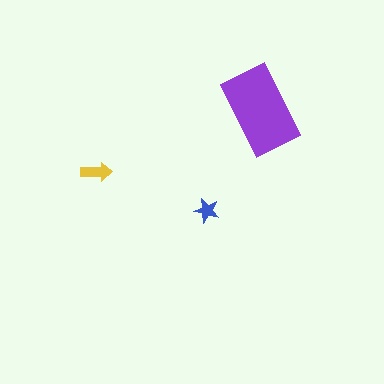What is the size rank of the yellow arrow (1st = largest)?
2nd.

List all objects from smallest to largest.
The blue star, the yellow arrow, the purple rectangle.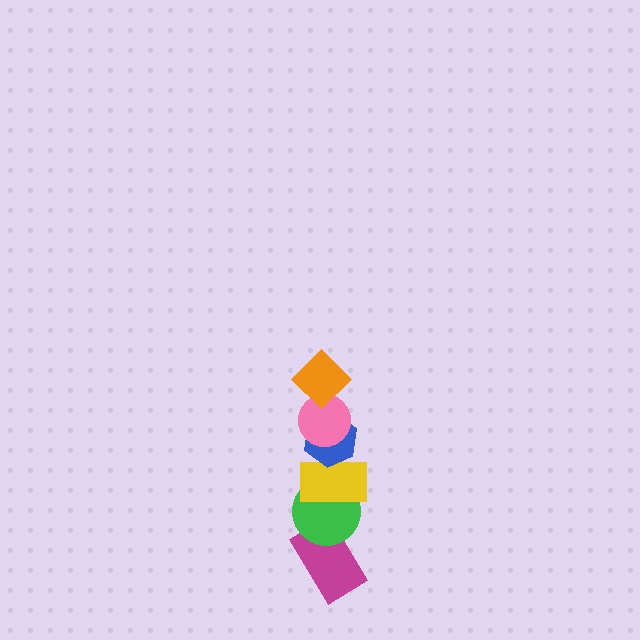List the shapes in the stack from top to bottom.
From top to bottom: the orange diamond, the pink circle, the blue hexagon, the yellow rectangle, the green circle, the magenta rectangle.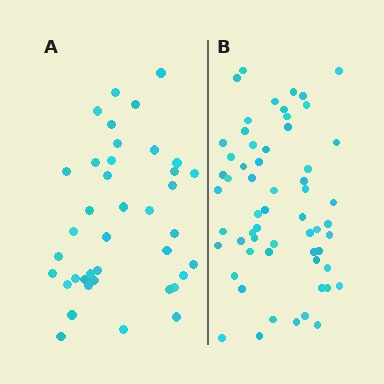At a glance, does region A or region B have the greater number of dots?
Region B (the right region) has more dots.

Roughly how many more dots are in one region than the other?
Region B has approximately 20 more dots than region A.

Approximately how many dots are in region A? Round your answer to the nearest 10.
About 40 dots. (The exact count is 39, which rounds to 40.)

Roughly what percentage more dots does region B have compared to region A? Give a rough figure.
About 50% more.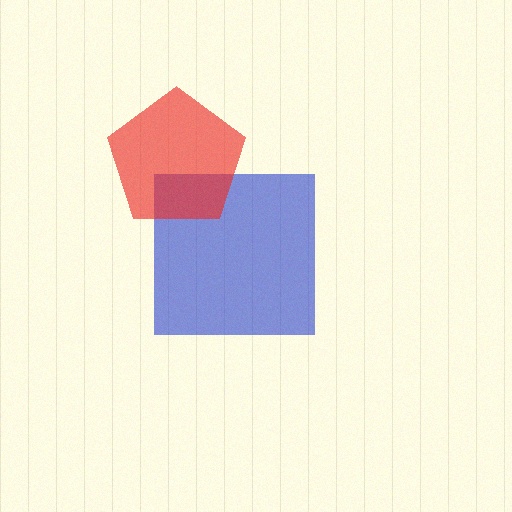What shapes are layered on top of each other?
The layered shapes are: a blue square, a red pentagon.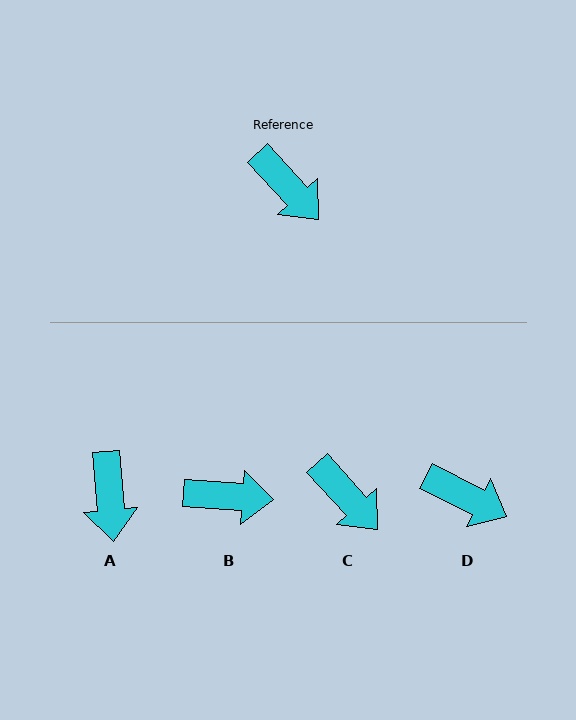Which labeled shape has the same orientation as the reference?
C.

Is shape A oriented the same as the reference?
No, it is off by about 38 degrees.